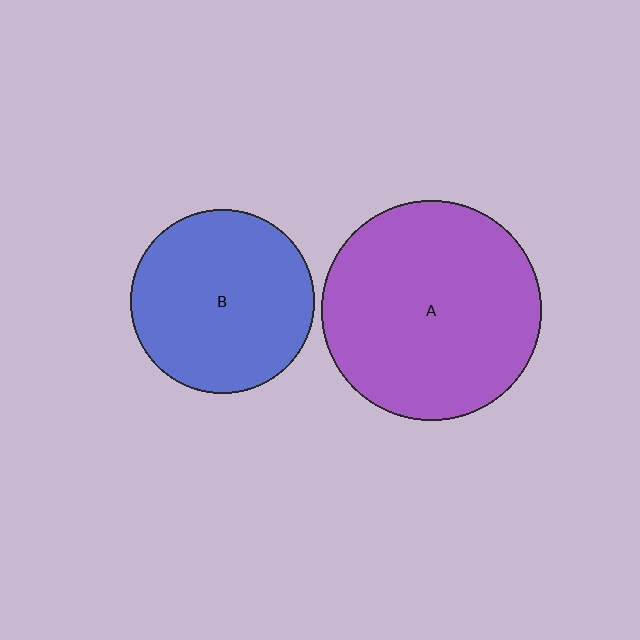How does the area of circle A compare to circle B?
Approximately 1.4 times.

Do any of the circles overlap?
No, none of the circles overlap.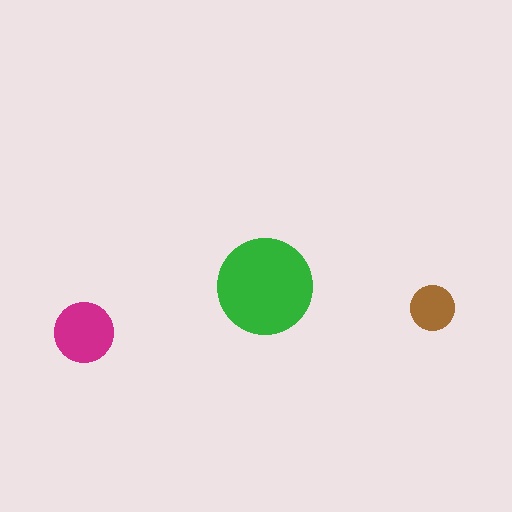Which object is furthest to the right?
The brown circle is rightmost.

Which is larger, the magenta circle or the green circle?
The green one.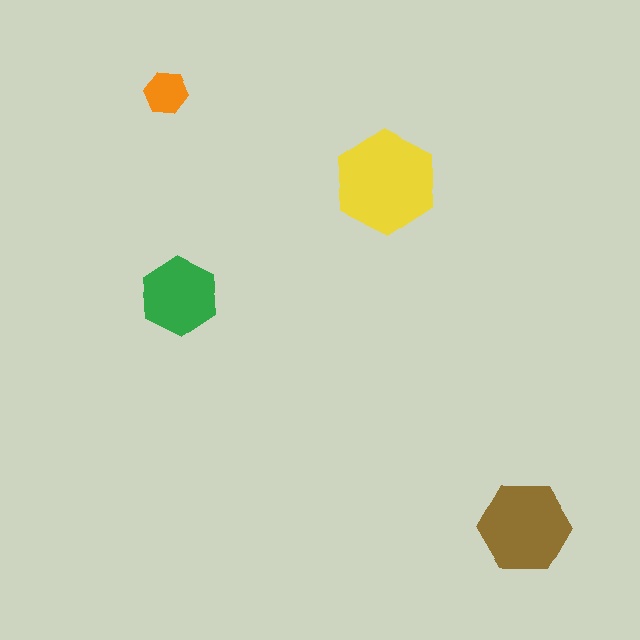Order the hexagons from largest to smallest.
the yellow one, the brown one, the green one, the orange one.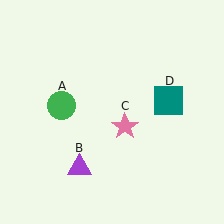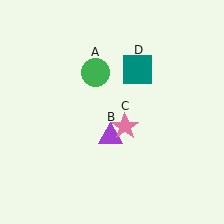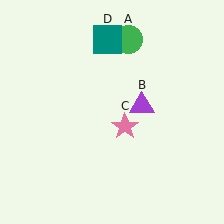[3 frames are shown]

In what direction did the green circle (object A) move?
The green circle (object A) moved up and to the right.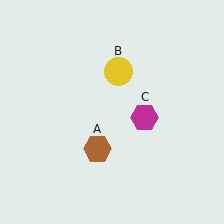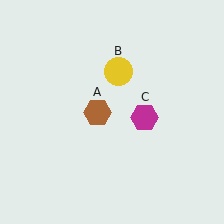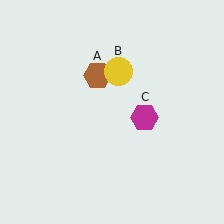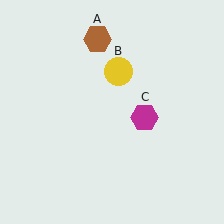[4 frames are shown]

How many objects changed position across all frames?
1 object changed position: brown hexagon (object A).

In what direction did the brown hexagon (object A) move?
The brown hexagon (object A) moved up.